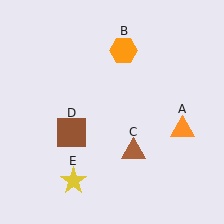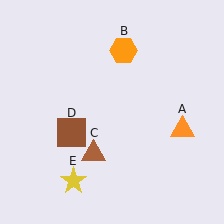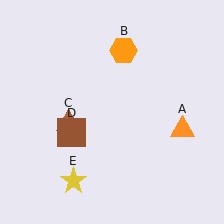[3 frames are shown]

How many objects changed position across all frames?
1 object changed position: brown triangle (object C).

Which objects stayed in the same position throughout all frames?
Orange triangle (object A) and orange hexagon (object B) and brown square (object D) and yellow star (object E) remained stationary.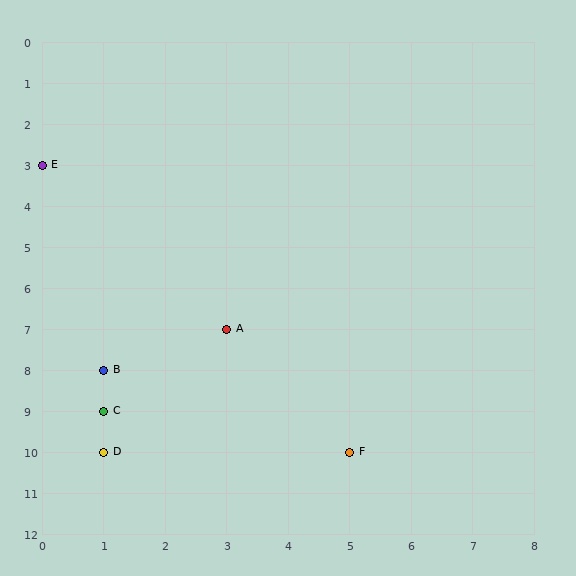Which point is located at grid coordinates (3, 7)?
Point A is at (3, 7).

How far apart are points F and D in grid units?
Points F and D are 4 columns apart.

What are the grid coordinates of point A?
Point A is at grid coordinates (3, 7).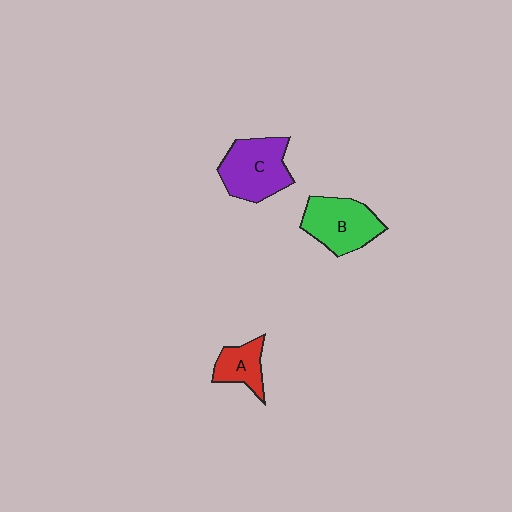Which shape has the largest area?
Shape C (purple).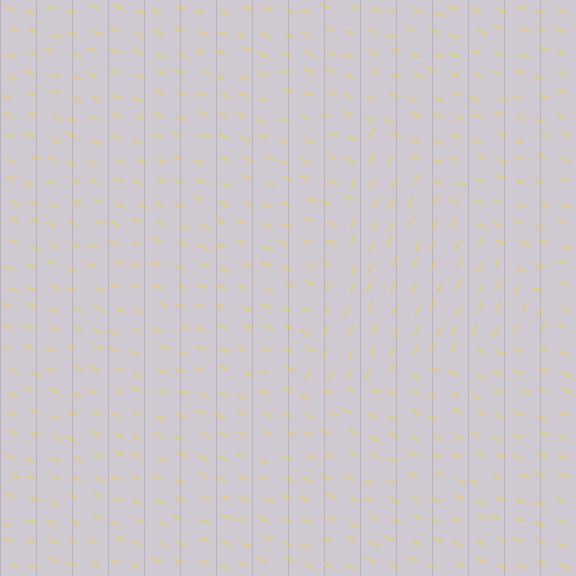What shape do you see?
I see a triangle.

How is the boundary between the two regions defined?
The boundary is defined purely by a change in line orientation (approximately 84 degrees difference). All lines are the same color and thickness.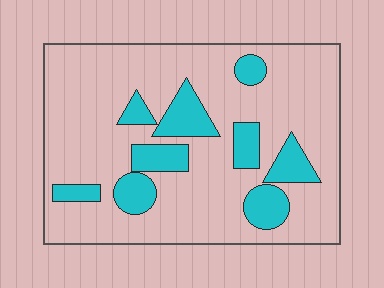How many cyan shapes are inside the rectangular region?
9.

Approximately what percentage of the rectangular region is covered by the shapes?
Approximately 20%.